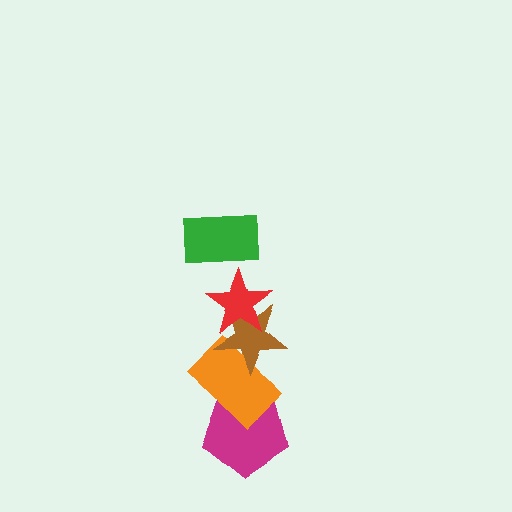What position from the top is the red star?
The red star is 2nd from the top.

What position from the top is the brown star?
The brown star is 3rd from the top.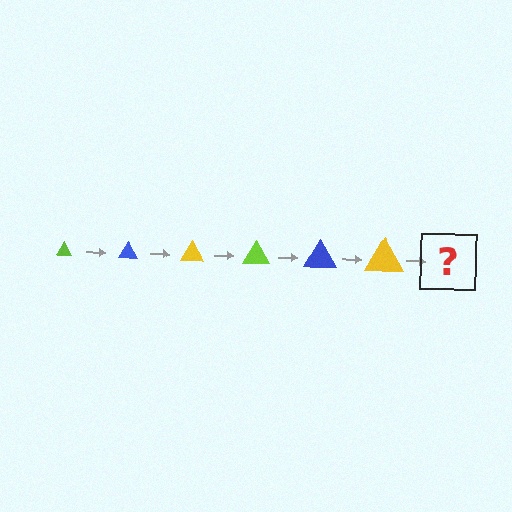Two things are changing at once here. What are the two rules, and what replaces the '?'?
The two rules are that the triangle grows larger each step and the color cycles through lime, blue, and yellow. The '?' should be a lime triangle, larger than the previous one.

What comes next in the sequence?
The next element should be a lime triangle, larger than the previous one.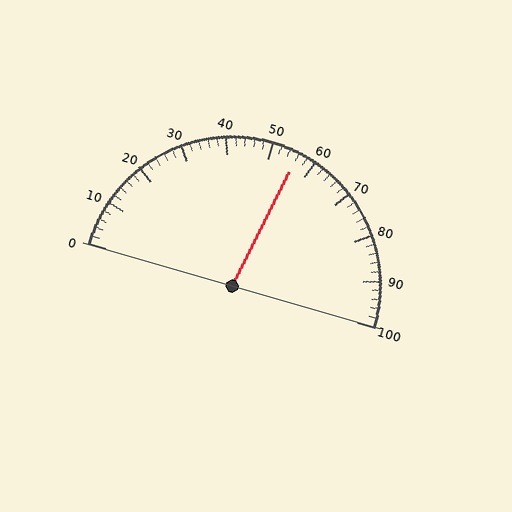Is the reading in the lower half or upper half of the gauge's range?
The reading is in the upper half of the range (0 to 100).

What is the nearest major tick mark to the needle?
The nearest major tick mark is 60.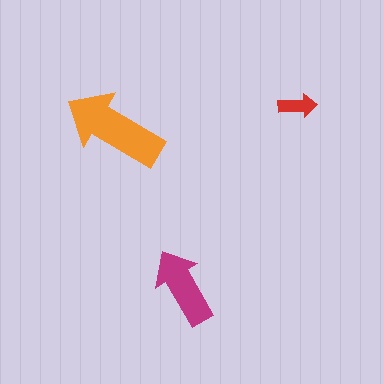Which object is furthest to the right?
The red arrow is rightmost.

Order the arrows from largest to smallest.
the orange one, the magenta one, the red one.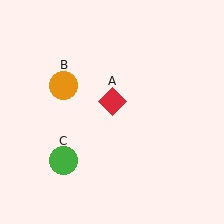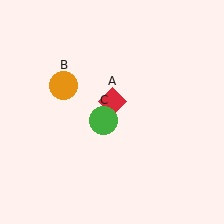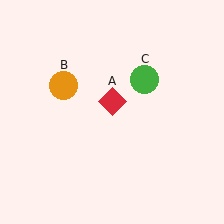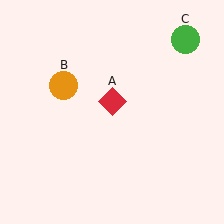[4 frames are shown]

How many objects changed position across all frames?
1 object changed position: green circle (object C).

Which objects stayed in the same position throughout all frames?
Red diamond (object A) and orange circle (object B) remained stationary.